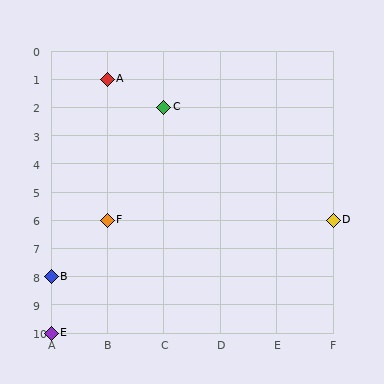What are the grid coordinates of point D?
Point D is at grid coordinates (F, 6).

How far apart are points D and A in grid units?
Points D and A are 4 columns and 5 rows apart (about 6.4 grid units diagonally).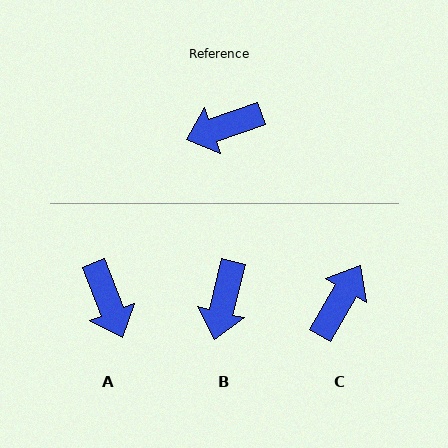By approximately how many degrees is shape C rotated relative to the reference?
Approximately 139 degrees clockwise.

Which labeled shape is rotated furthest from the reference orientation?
C, about 139 degrees away.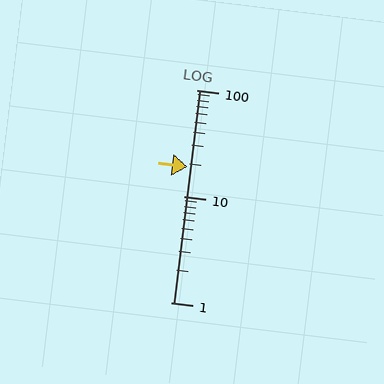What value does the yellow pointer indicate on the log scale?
The pointer indicates approximately 19.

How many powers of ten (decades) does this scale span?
The scale spans 2 decades, from 1 to 100.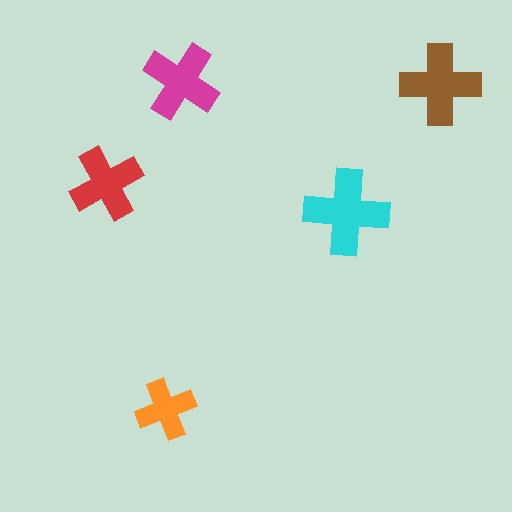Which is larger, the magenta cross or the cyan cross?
The cyan one.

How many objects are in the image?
There are 5 objects in the image.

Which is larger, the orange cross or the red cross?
The red one.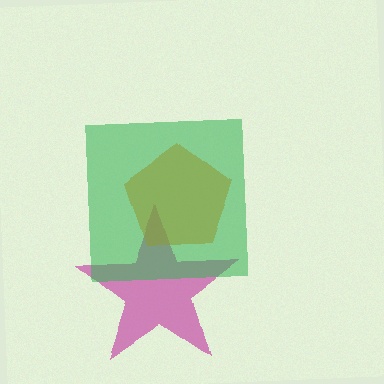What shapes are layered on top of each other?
The layered shapes are: a magenta star, an orange pentagon, a green square.